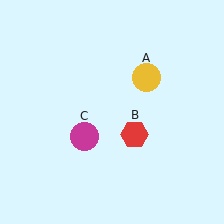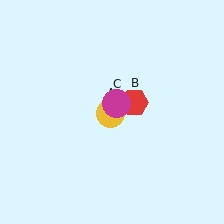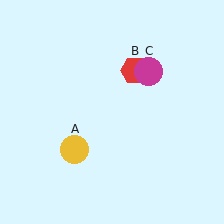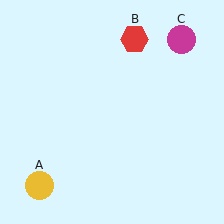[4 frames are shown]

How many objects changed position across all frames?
3 objects changed position: yellow circle (object A), red hexagon (object B), magenta circle (object C).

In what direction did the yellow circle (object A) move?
The yellow circle (object A) moved down and to the left.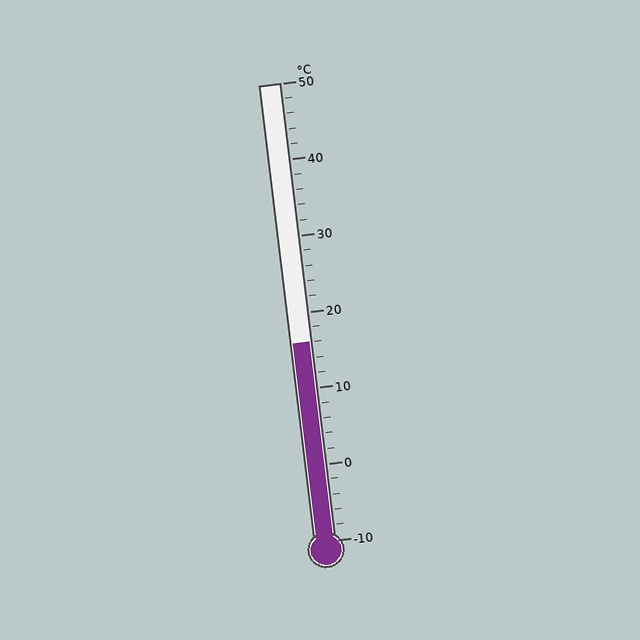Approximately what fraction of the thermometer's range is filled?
The thermometer is filled to approximately 45% of its range.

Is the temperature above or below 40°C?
The temperature is below 40°C.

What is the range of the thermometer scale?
The thermometer scale ranges from -10°C to 50°C.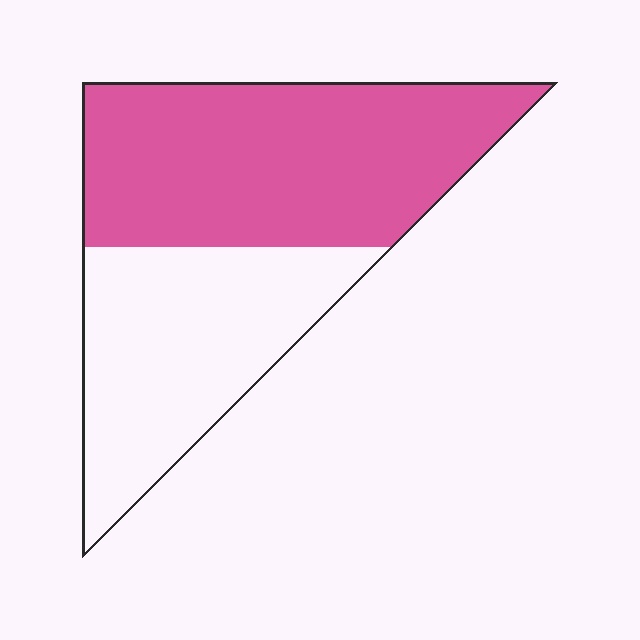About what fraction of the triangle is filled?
About three fifths (3/5).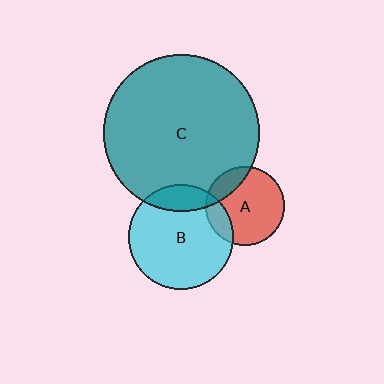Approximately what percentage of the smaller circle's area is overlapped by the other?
Approximately 15%.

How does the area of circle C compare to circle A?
Approximately 3.9 times.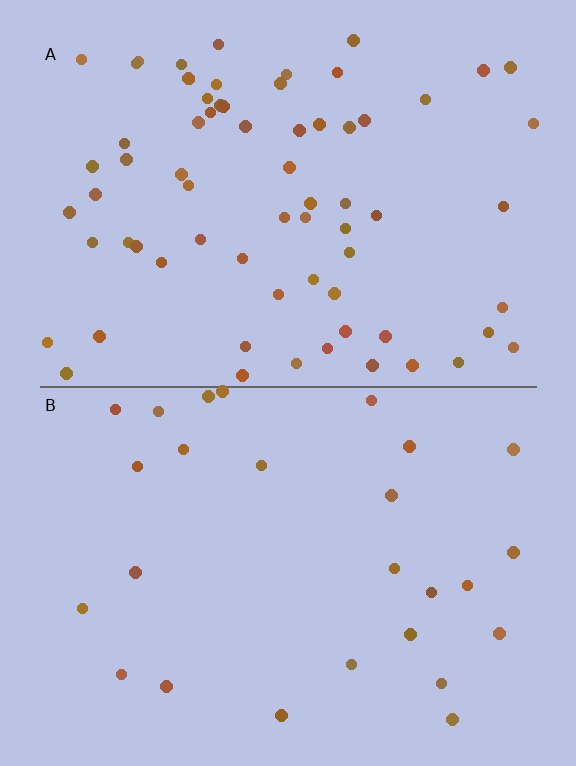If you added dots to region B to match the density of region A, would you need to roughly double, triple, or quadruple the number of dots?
Approximately triple.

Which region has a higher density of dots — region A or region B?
A (the top).